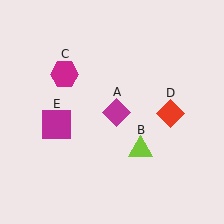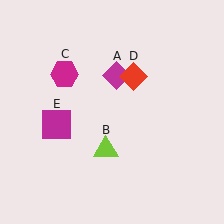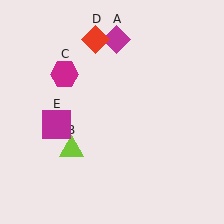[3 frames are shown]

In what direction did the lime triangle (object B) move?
The lime triangle (object B) moved left.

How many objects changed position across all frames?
3 objects changed position: magenta diamond (object A), lime triangle (object B), red diamond (object D).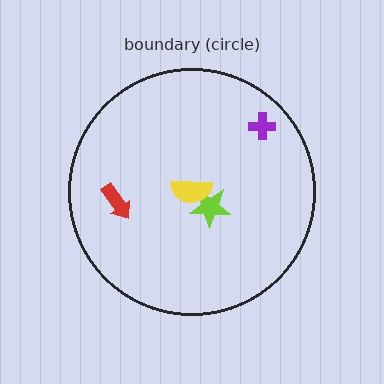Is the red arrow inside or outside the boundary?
Inside.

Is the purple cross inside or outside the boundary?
Inside.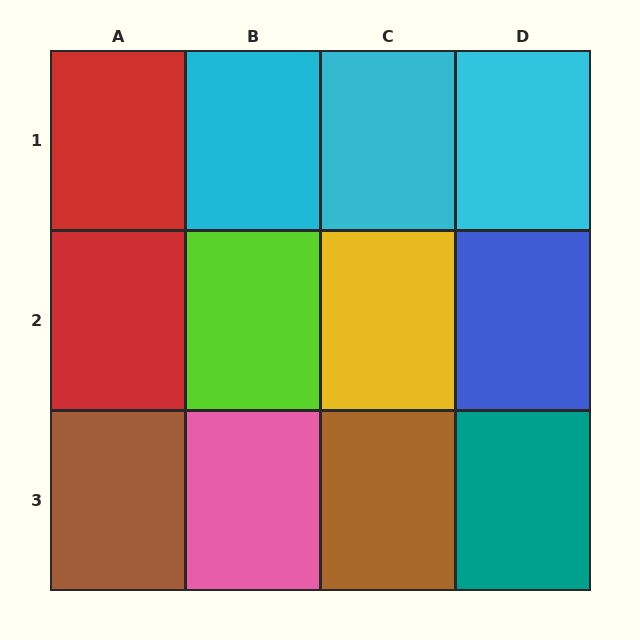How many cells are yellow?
1 cell is yellow.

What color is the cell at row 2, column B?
Lime.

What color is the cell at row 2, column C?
Yellow.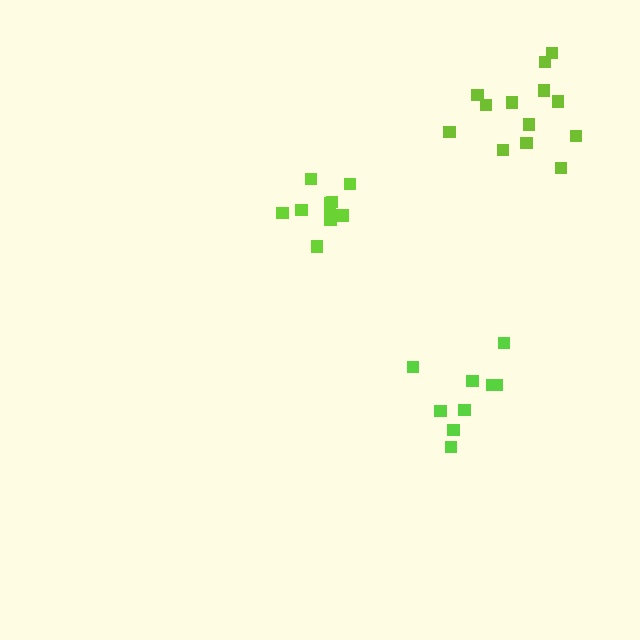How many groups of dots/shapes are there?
There are 3 groups.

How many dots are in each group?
Group 1: 9 dots, Group 2: 13 dots, Group 3: 10 dots (32 total).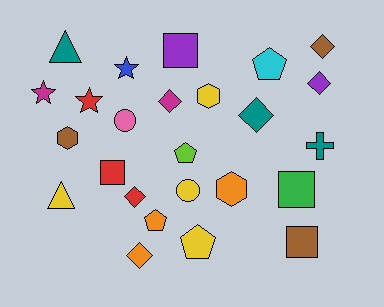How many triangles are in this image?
There are 2 triangles.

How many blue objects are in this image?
There is 1 blue object.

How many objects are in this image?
There are 25 objects.